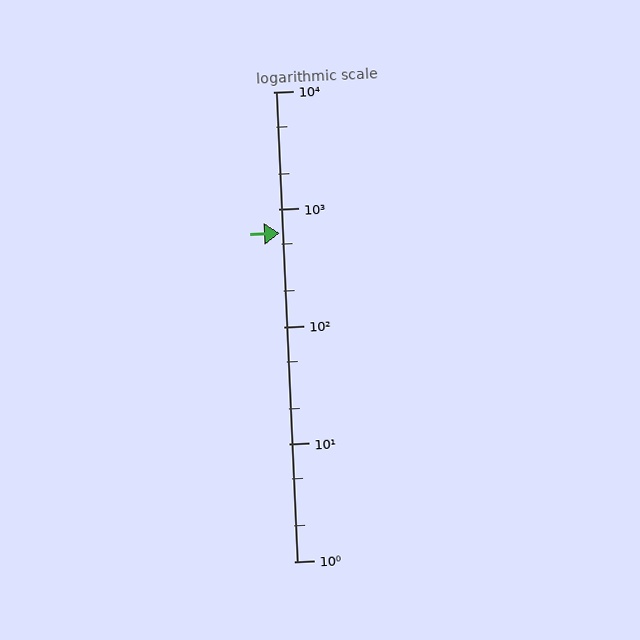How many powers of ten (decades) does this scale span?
The scale spans 4 decades, from 1 to 10000.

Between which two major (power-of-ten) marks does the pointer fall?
The pointer is between 100 and 1000.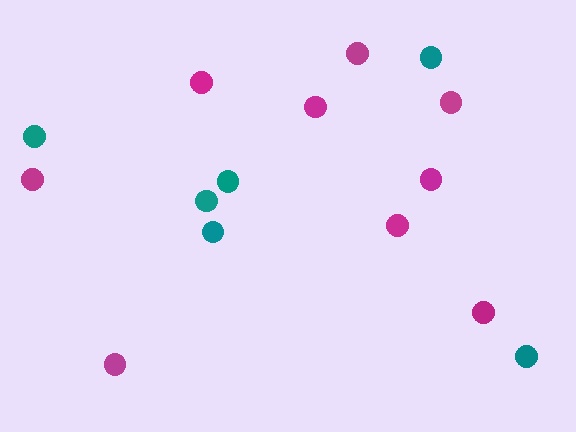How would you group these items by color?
There are 2 groups: one group of teal circles (6) and one group of magenta circles (9).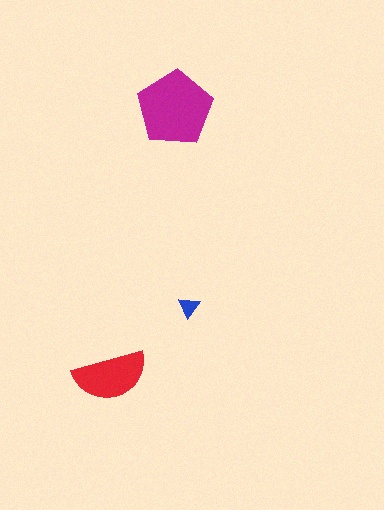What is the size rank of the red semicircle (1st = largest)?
2nd.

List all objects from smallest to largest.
The blue triangle, the red semicircle, the magenta pentagon.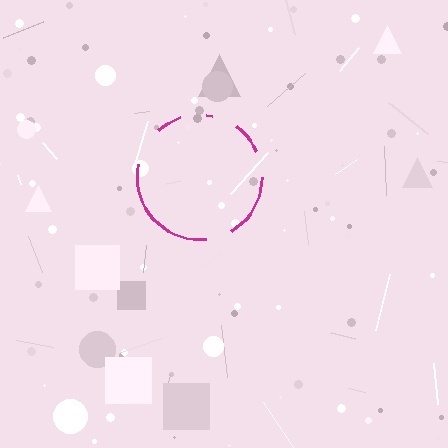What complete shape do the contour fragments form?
The contour fragments form a circle.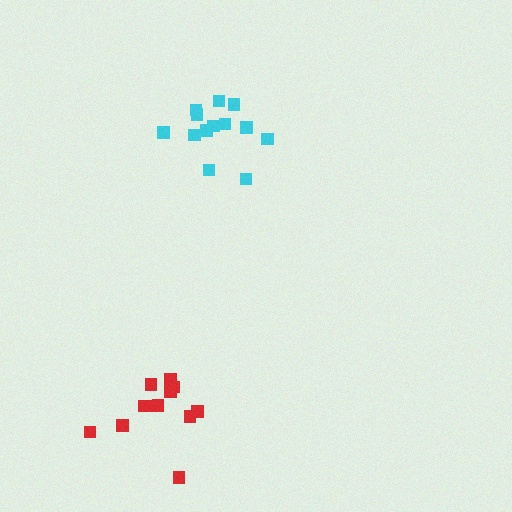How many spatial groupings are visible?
There are 2 spatial groupings.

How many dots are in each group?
Group 1: 12 dots, Group 2: 13 dots (25 total).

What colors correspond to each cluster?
The clusters are colored: red, cyan.